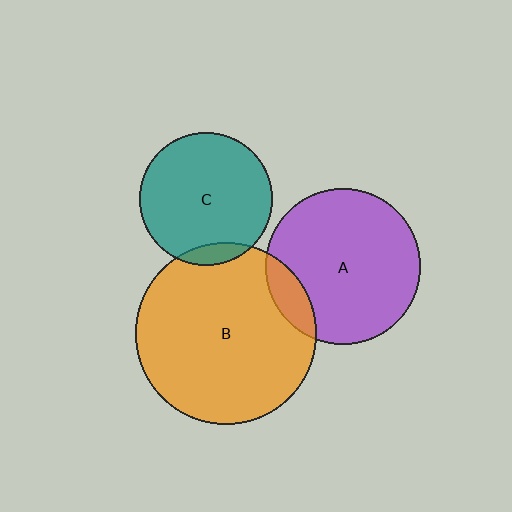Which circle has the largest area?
Circle B (orange).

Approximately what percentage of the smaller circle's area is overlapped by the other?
Approximately 10%.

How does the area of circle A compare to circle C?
Approximately 1.4 times.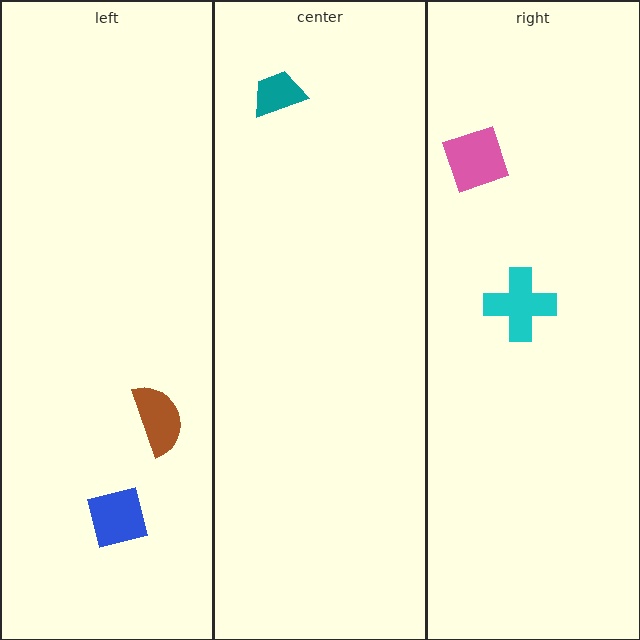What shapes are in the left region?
The brown semicircle, the blue square.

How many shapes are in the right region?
2.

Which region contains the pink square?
The right region.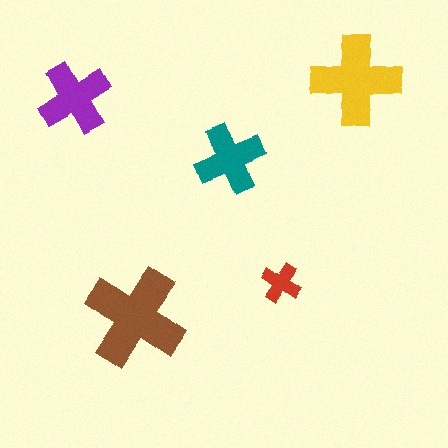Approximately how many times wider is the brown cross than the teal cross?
About 1.5 times wider.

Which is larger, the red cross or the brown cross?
The brown one.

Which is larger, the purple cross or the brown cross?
The brown one.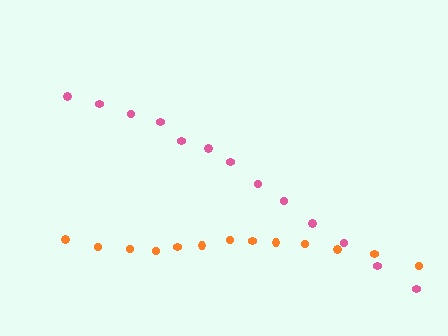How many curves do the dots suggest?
There are 2 distinct paths.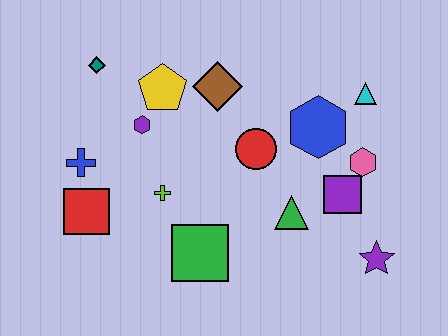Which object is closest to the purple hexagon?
The yellow pentagon is closest to the purple hexagon.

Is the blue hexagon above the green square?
Yes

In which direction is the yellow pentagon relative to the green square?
The yellow pentagon is above the green square.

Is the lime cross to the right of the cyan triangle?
No